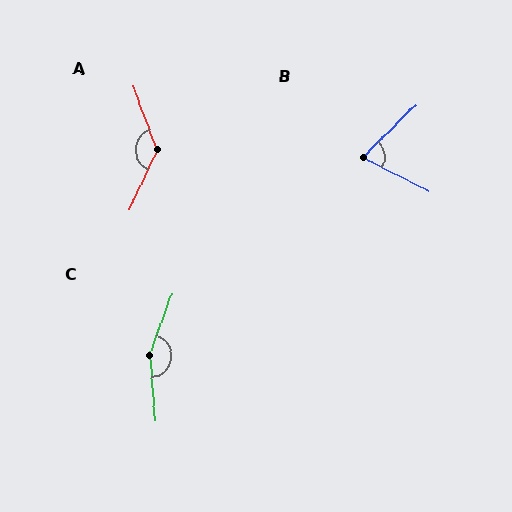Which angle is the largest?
C, at approximately 156 degrees.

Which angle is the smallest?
B, at approximately 72 degrees.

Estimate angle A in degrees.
Approximately 135 degrees.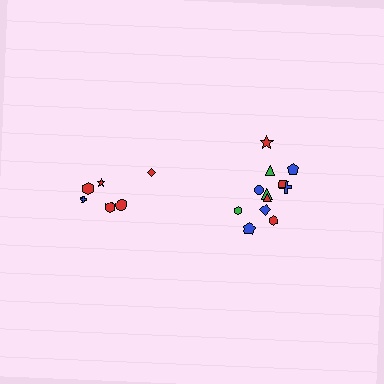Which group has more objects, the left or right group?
The right group.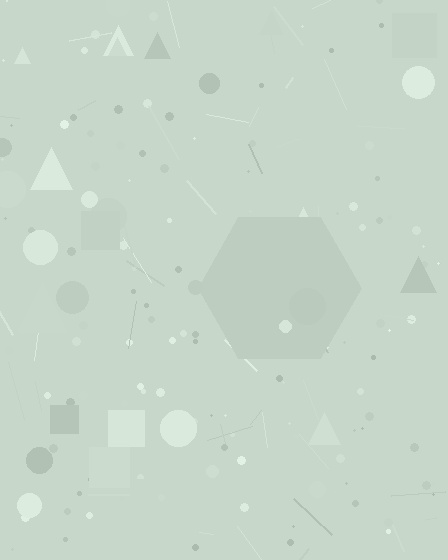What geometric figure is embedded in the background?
A hexagon is embedded in the background.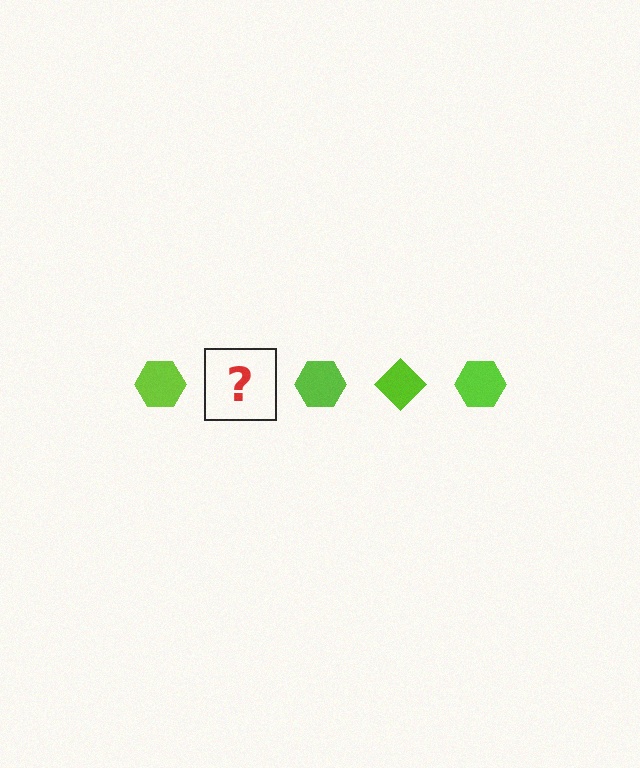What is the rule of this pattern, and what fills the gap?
The rule is that the pattern cycles through hexagon, diamond shapes in lime. The gap should be filled with a lime diamond.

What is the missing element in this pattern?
The missing element is a lime diamond.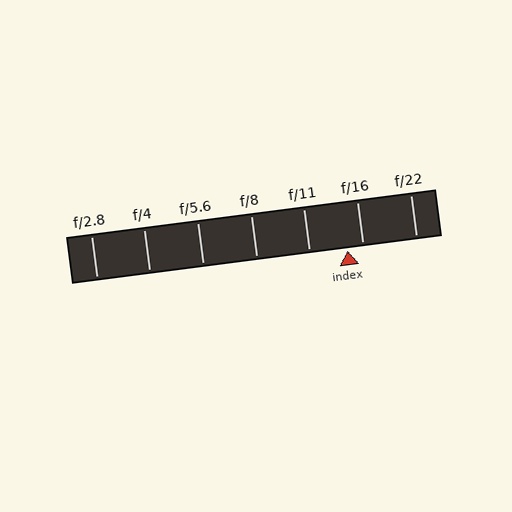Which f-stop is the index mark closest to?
The index mark is closest to f/16.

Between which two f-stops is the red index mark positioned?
The index mark is between f/11 and f/16.